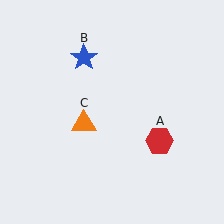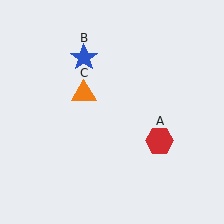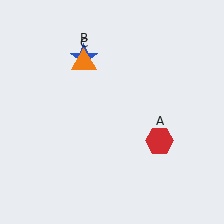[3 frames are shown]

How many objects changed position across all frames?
1 object changed position: orange triangle (object C).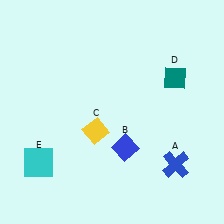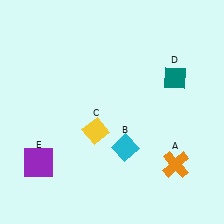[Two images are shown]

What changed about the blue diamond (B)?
In Image 1, B is blue. In Image 2, it changed to cyan.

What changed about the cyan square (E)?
In Image 1, E is cyan. In Image 2, it changed to purple.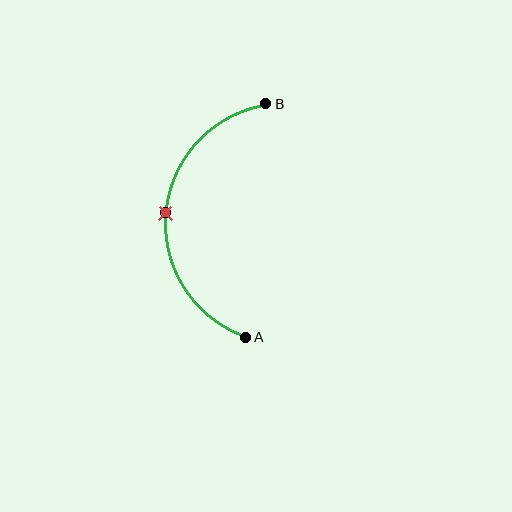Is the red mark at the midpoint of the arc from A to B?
Yes. The red mark lies on the arc at equal arc-length from both A and B — it is the arc midpoint.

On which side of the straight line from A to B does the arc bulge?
The arc bulges to the left of the straight line connecting A and B.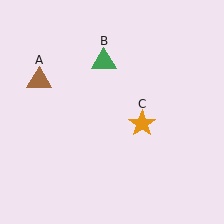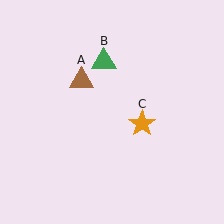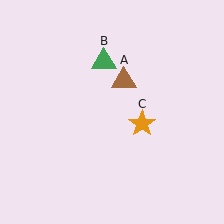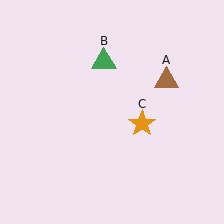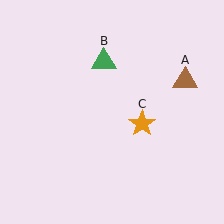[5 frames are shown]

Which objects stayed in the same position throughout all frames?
Green triangle (object B) and orange star (object C) remained stationary.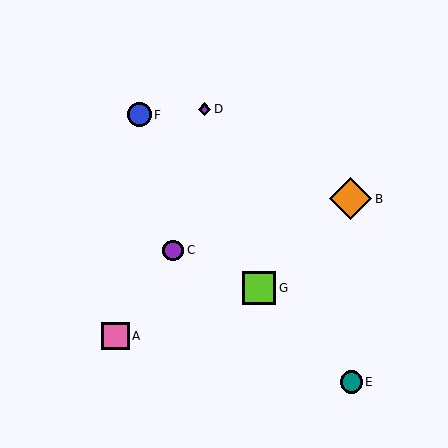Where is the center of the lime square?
The center of the lime square is at (259, 288).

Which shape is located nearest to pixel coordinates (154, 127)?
The blue circle (labeled F) at (139, 115) is nearest to that location.